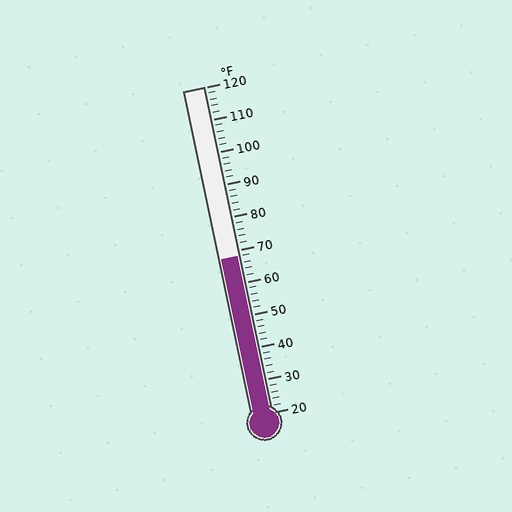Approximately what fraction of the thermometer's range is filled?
The thermometer is filled to approximately 50% of its range.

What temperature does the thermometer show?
The thermometer shows approximately 68°F.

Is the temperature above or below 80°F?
The temperature is below 80°F.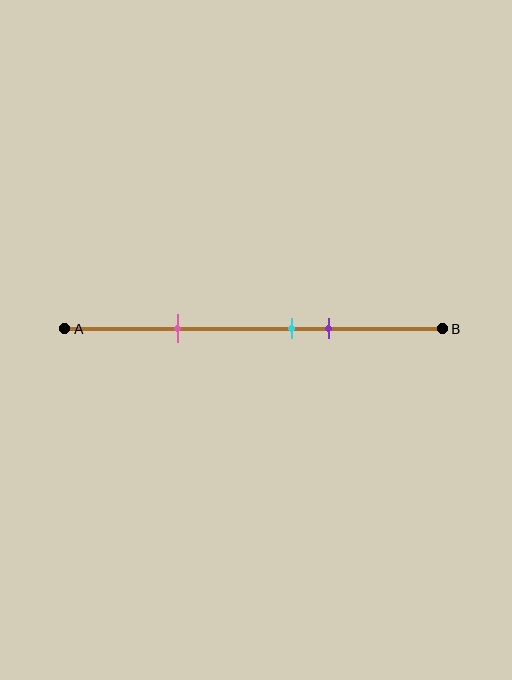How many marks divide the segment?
There are 3 marks dividing the segment.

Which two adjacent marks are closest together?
The cyan and purple marks are the closest adjacent pair.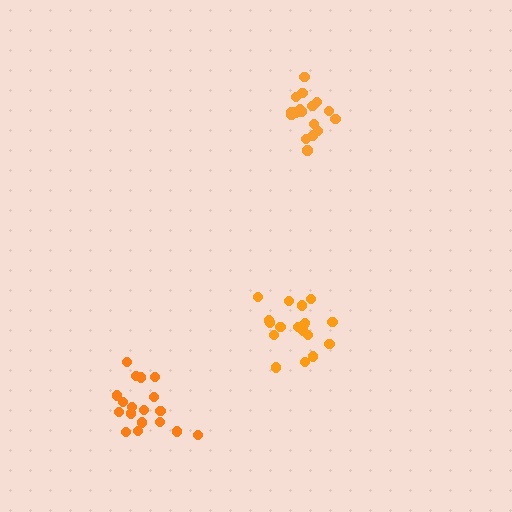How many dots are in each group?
Group 1: 19 dots, Group 2: 18 dots, Group 3: 17 dots (54 total).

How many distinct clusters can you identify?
There are 3 distinct clusters.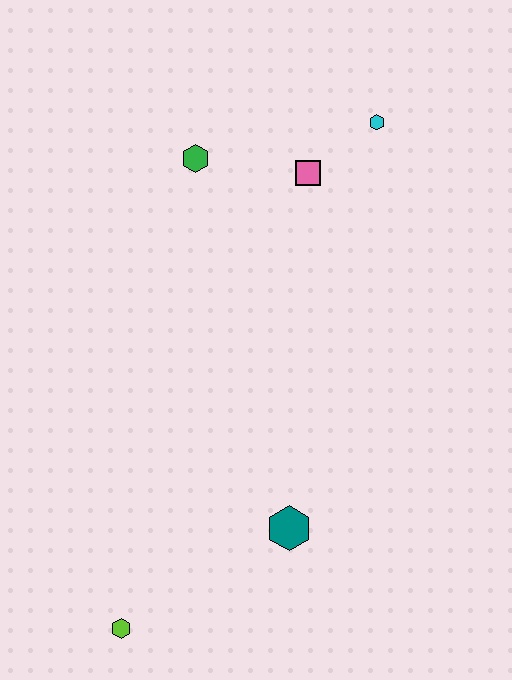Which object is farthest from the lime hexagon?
The cyan hexagon is farthest from the lime hexagon.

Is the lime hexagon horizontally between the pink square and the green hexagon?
No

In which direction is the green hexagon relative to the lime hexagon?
The green hexagon is above the lime hexagon.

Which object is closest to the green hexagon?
The pink square is closest to the green hexagon.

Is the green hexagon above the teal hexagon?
Yes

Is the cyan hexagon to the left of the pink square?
No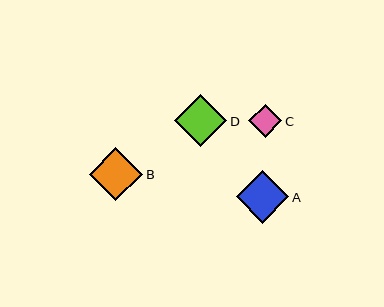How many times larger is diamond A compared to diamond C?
Diamond A is approximately 1.6 times the size of diamond C.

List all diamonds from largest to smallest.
From largest to smallest: B, A, D, C.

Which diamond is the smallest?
Diamond C is the smallest with a size of approximately 34 pixels.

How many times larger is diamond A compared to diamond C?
Diamond A is approximately 1.6 times the size of diamond C.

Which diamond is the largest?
Diamond B is the largest with a size of approximately 53 pixels.